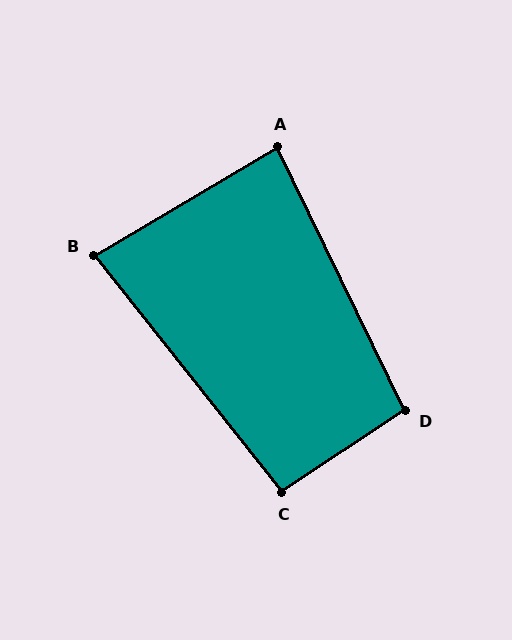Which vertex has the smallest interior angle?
B, at approximately 82 degrees.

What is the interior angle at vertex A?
Approximately 85 degrees (approximately right).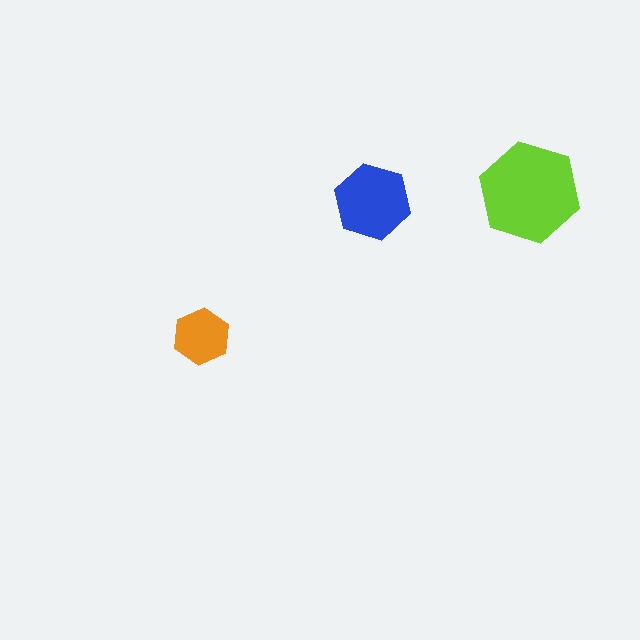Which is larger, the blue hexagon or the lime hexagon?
The lime one.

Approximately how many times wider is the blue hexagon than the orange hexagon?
About 1.5 times wider.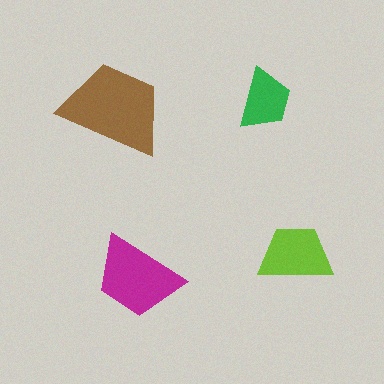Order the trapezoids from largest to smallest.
the brown one, the magenta one, the lime one, the green one.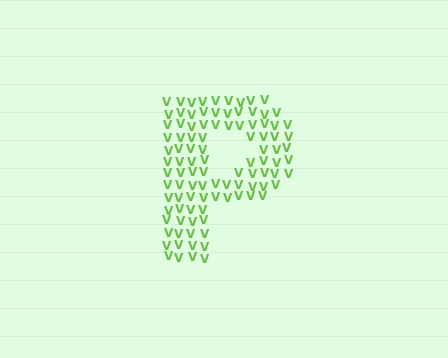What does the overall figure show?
The overall figure shows the letter P.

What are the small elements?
The small elements are letter V's.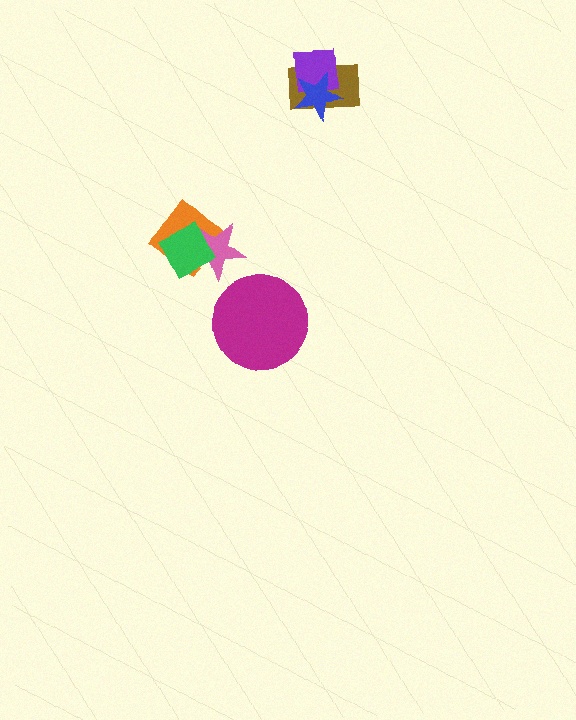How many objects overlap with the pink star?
2 objects overlap with the pink star.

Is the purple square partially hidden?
Yes, it is partially covered by another shape.